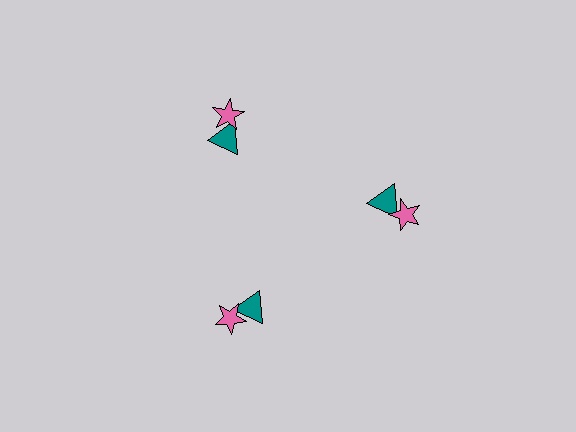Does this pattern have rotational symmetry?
Yes, this pattern has 3-fold rotational symmetry. It looks the same after rotating 120 degrees around the center.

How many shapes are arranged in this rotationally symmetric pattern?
There are 6 shapes, arranged in 3 groups of 2.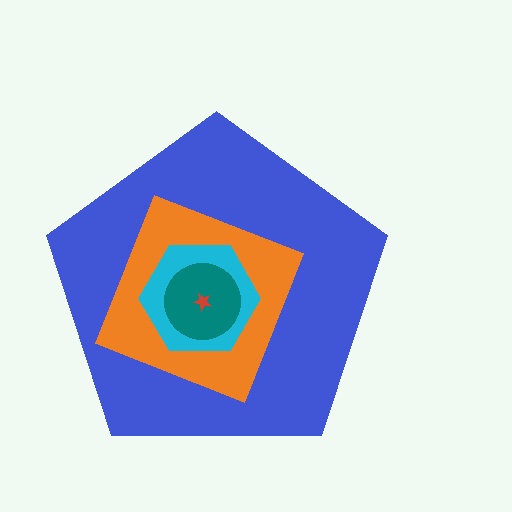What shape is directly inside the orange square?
The cyan hexagon.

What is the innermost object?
The red star.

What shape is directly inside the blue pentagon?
The orange square.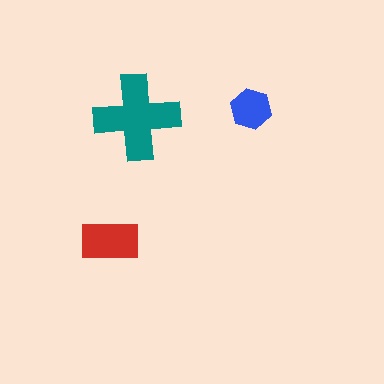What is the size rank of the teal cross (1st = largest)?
1st.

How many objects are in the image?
There are 3 objects in the image.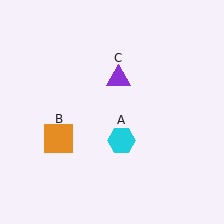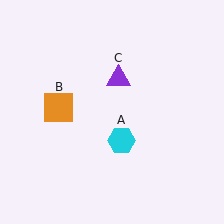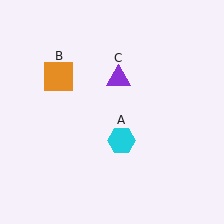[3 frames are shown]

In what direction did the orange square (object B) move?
The orange square (object B) moved up.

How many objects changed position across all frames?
1 object changed position: orange square (object B).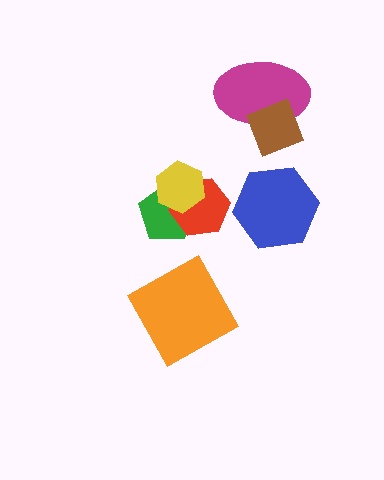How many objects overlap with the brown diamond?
1 object overlaps with the brown diamond.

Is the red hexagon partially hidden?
Yes, it is partially covered by another shape.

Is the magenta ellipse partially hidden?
Yes, it is partially covered by another shape.